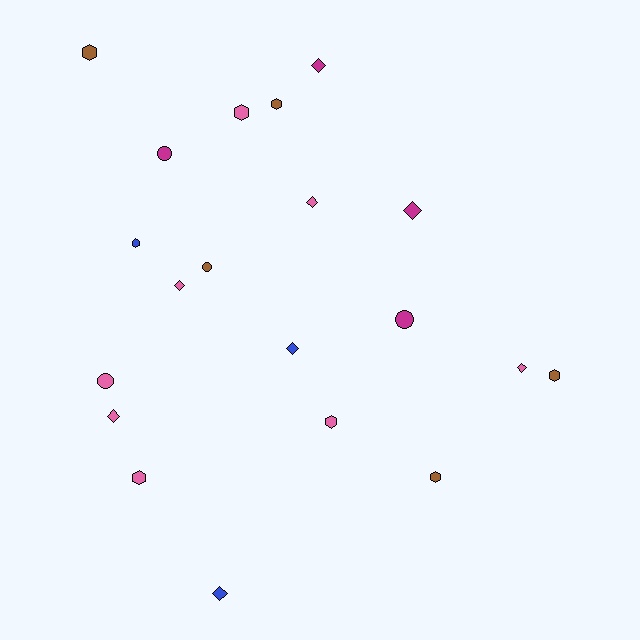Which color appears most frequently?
Pink, with 8 objects.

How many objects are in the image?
There are 20 objects.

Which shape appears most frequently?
Hexagon, with 8 objects.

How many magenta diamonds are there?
There are 2 magenta diamonds.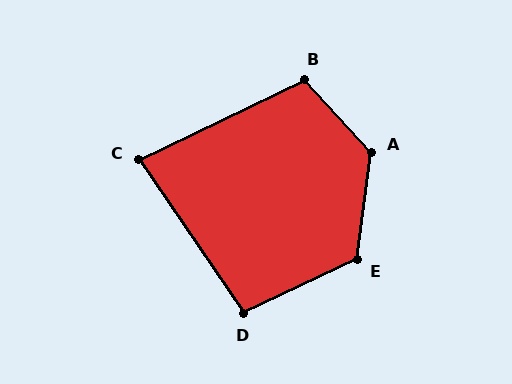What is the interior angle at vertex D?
Approximately 99 degrees (obtuse).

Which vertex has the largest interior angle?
A, at approximately 130 degrees.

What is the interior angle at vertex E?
Approximately 123 degrees (obtuse).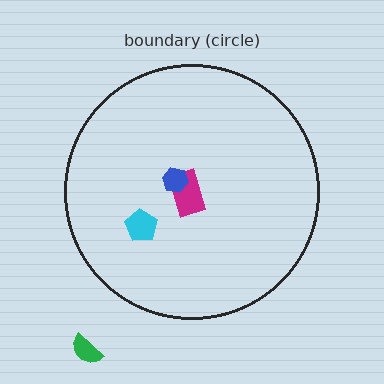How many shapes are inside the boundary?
3 inside, 1 outside.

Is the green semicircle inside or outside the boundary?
Outside.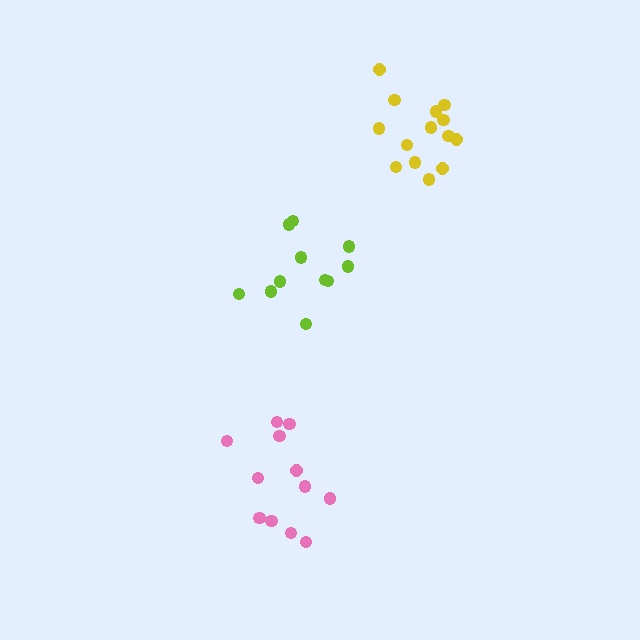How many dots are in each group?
Group 1: 12 dots, Group 2: 11 dots, Group 3: 14 dots (37 total).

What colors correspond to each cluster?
The clusters are colored: pink, lime, yellow.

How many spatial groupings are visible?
There are 3 spatial groupings.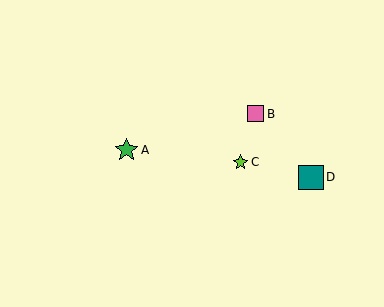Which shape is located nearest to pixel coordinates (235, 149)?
The lime star (labeled C) at (241, 162) is nearest to that location.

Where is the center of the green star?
The center of the green star is at (127, 150).